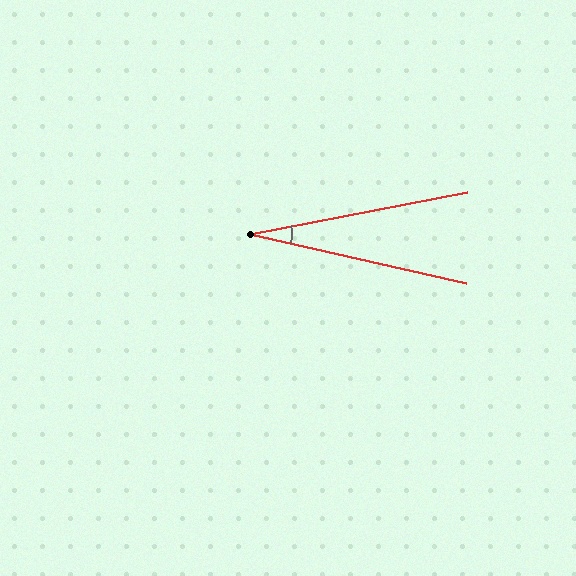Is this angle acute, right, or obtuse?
It is acute.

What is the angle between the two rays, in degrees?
Approximately 24 degrees.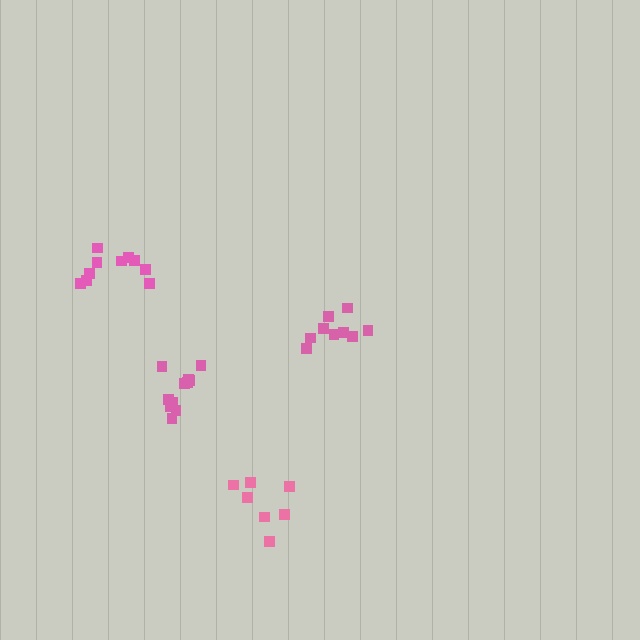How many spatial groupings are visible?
There are 4 spatial groupings.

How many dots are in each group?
Group 1: 10 dots, Group 2: 9 dots, Group 3: 7 dots, Group 4: 11 dots (37 total).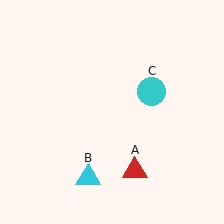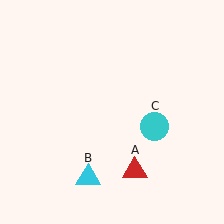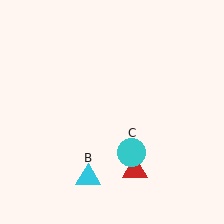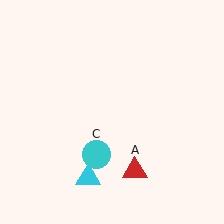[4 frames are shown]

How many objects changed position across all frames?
1 object changed position: cyan circle (object C).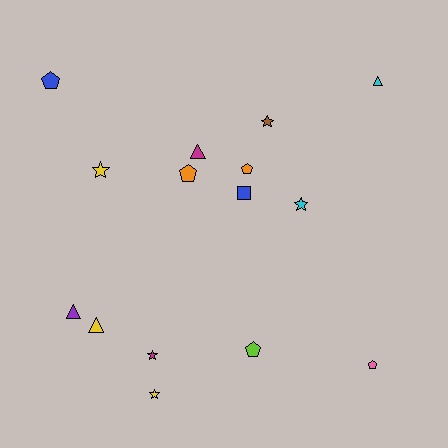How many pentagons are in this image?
There are 5 pentagons.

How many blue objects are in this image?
There are 2 blue objects.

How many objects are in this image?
There are 15 objects.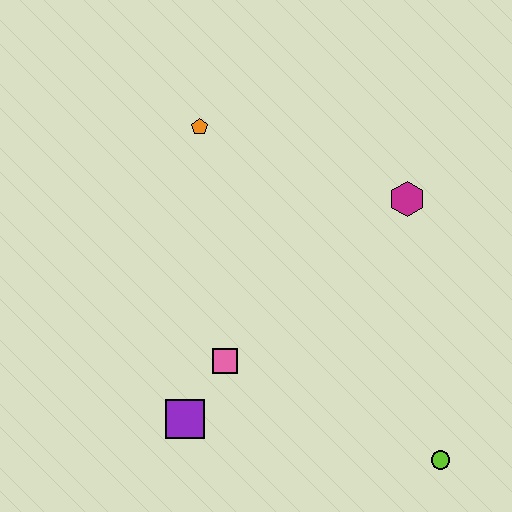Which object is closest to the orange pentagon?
The magenta hexagon is closest to the orange pentagon.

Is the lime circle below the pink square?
Yes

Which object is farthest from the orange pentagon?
The lime circle is farthest from the orange pentagon.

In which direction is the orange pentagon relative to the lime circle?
The orange pentagon is above the lime circle.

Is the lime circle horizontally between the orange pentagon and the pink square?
No